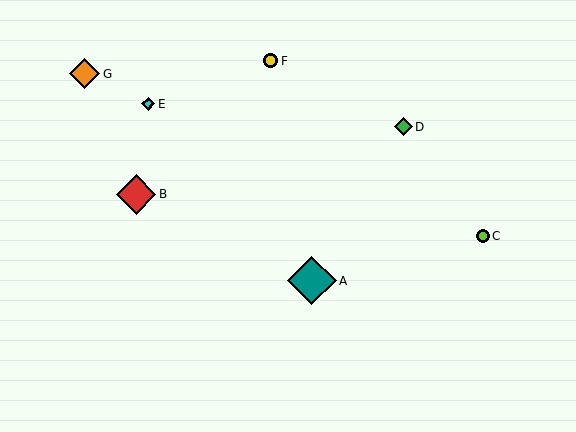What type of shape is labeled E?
Shape E is a cyan diamond.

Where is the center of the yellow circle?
The center of the yellow circle is at (271, 61).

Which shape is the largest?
The teal diamond (labeled A) is the largest.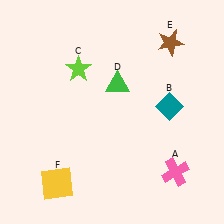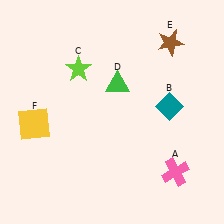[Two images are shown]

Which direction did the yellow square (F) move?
The yellow square (F) moved up.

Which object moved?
The yellow square (F) moved up.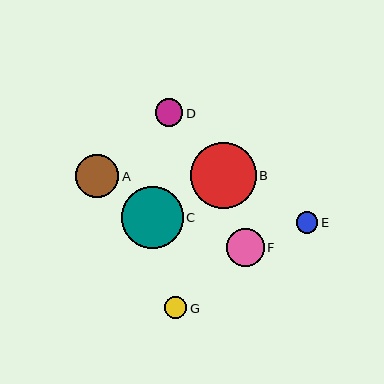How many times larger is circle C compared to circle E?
Circle C is approximately 2.9 times the size of circle E.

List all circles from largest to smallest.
From largest to smallest: B, C, A, F, D, G, E.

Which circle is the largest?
Circle B is the largest with a size of approximately 66 pixels.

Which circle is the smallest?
Circle E is the smallest with a size of approximately 22 pixels.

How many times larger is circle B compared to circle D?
Circle B is approximately 2.4 times the size of circle D.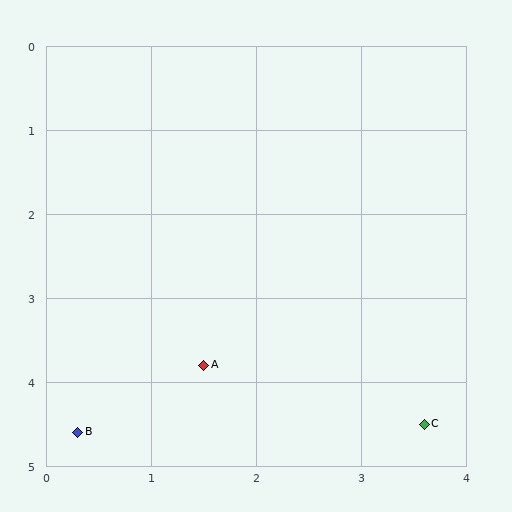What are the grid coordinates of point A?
Point A is at approximately (1.5, 3.8).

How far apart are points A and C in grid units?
Points A and C are about 2.2 grid units apart.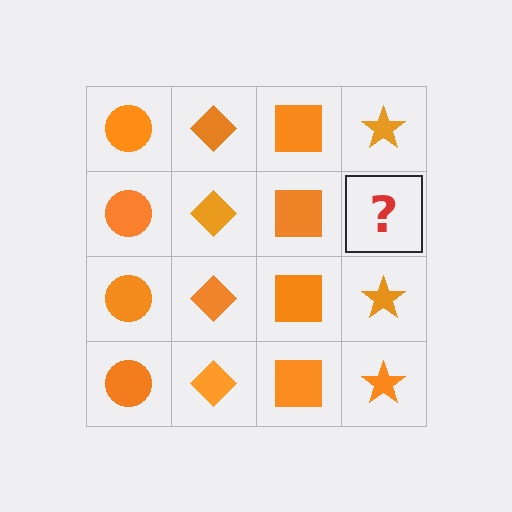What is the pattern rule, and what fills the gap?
The rule is that each column has a consistent shape. The gap should be filled with an orange star.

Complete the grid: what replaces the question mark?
The question mark should be replaced with an orange star.